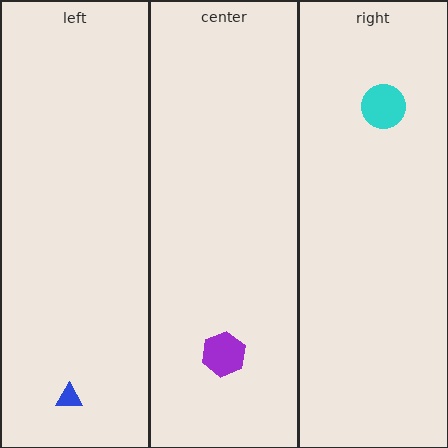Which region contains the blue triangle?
The left region.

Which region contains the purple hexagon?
The center region.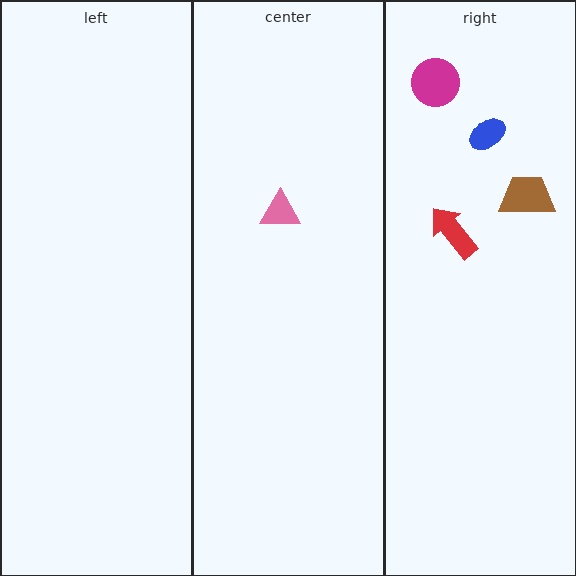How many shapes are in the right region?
4.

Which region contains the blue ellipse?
The right region.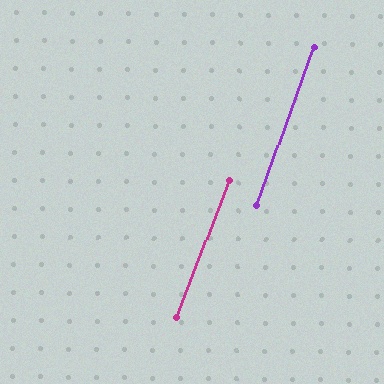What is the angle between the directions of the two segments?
Approximately 1 degree.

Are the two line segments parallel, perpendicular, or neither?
Parallel — their directions differ by only 1.4°.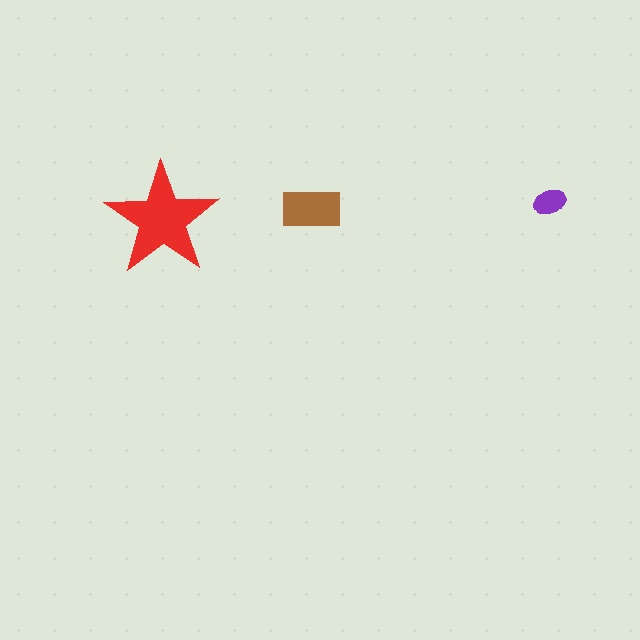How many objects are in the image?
There are 3 objects in the image.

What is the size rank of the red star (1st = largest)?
1st.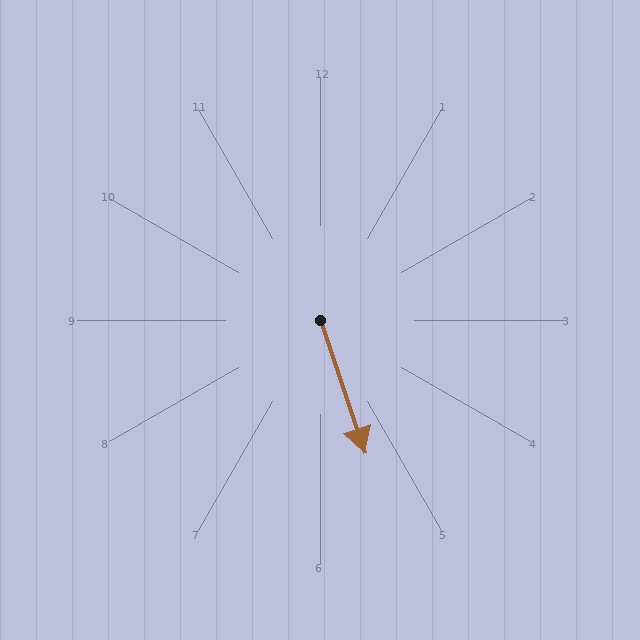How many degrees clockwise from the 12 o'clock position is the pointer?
Approximately 161 degrees.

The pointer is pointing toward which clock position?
Roughly 5 o'clock.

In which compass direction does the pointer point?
South.